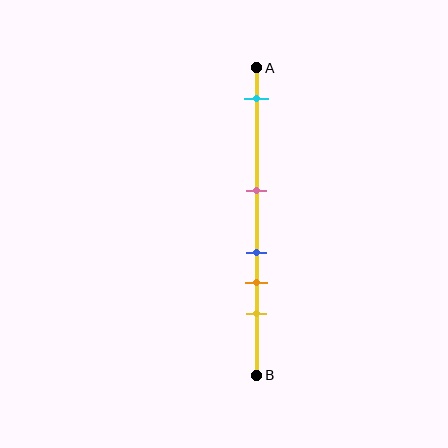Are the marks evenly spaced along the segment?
No, the marks are not evenly spaced.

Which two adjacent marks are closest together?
The blue and orange marks are the closest adjacent pair.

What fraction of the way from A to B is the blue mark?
The blue mark is approximately 60% (0.6) of the way from A to B.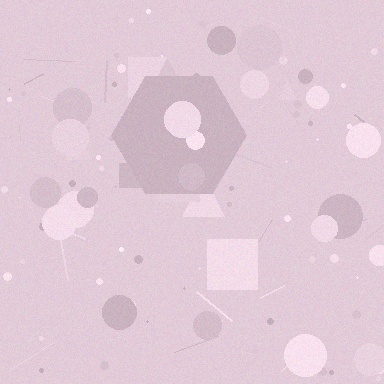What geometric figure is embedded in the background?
A hexagon is embedded in the background.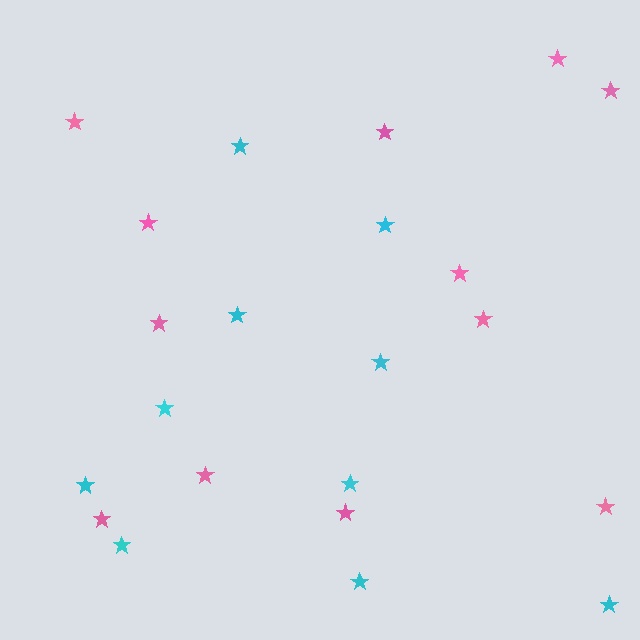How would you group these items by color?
There are 2 groups: one group of cyan stars (10) and one group of pink stars (12).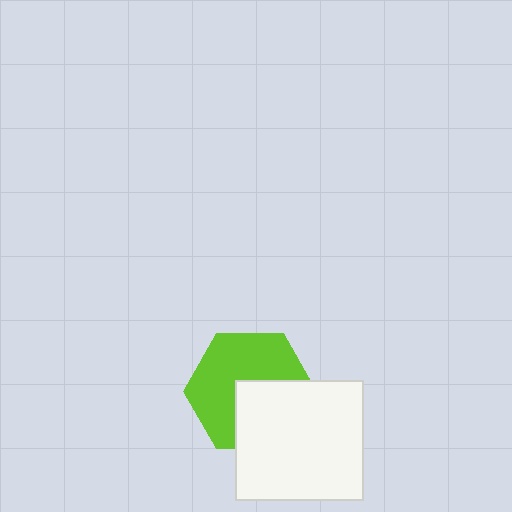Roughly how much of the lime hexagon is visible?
About half of it is visible (roughly 60%).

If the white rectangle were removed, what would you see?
You would see the complete lime hexagon.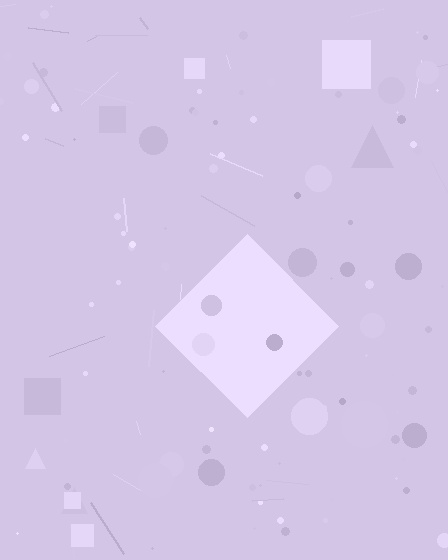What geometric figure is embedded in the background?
A diamond is embedded in the background.